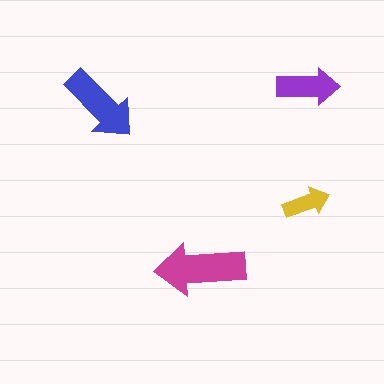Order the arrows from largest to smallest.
the magenta one, the blue one, the purple one, the yellow one.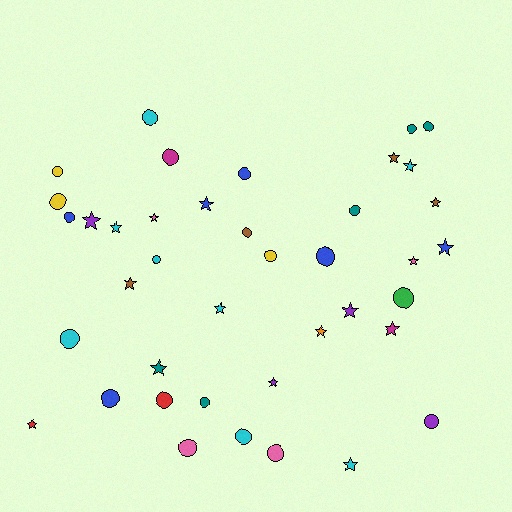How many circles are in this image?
There are 22 circles.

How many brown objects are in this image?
There are 4 brown objects.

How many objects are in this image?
There are 40 objects.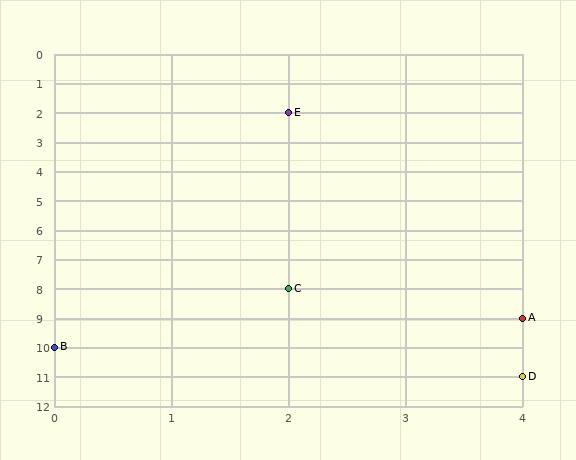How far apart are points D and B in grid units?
Points D and B are 4 columns and 1 row apart (about 4.1 grid units diagonally).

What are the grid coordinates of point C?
Point C is at grid coordinates (2, 8).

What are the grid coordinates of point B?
Point B is at grid coordinates (0, 10).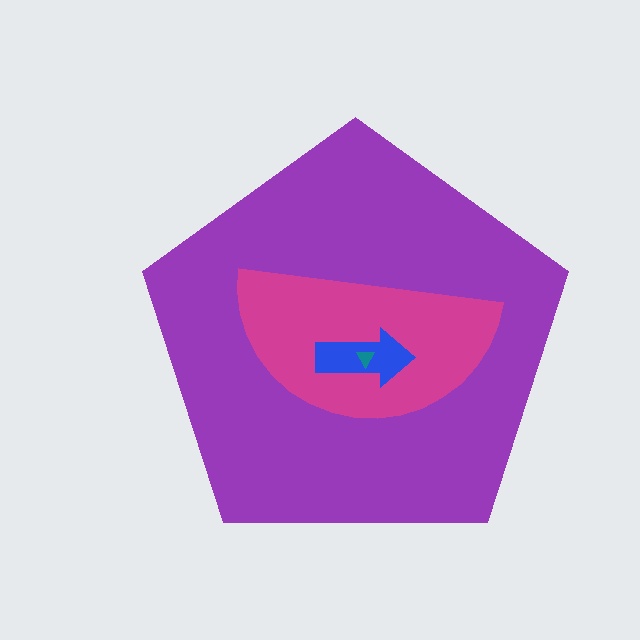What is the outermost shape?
The purple pentagon.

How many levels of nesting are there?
4.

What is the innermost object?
The teal triangle.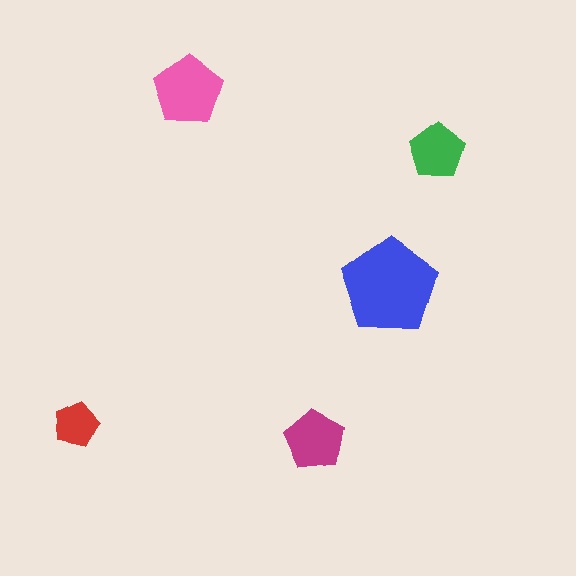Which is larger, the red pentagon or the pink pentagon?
The pink one.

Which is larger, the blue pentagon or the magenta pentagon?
The blue one.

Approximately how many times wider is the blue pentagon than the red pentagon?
About 2 times wider.